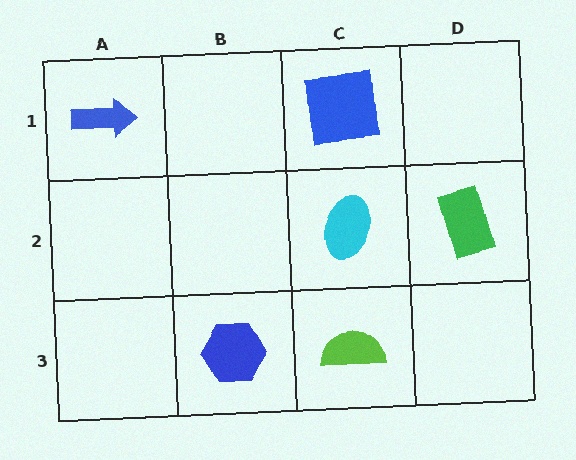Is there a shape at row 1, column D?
No, that cell is empty.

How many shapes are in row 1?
2 shapes.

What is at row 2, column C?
A cyan ellipse.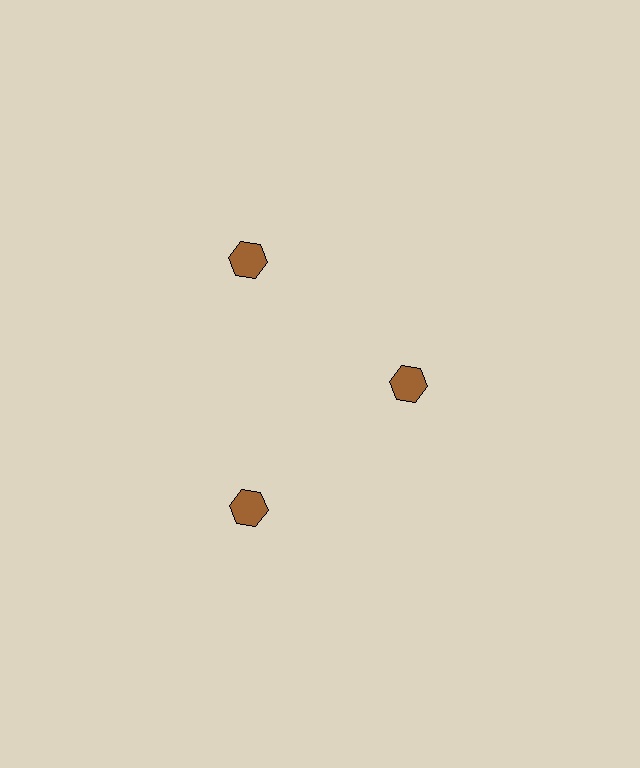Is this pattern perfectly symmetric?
No. The 3 brown hexagons are arranged in a ring, but one element near the 3 o'clock position is pulled inward toward the center, breaking the 3-fold rotational symmetry.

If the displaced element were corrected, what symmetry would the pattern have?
It would have 3-fold rotational symmetry — the pattern would map onto itself every 120 degrees.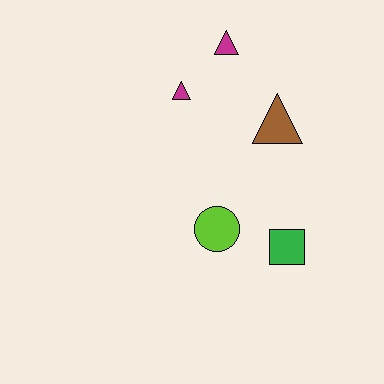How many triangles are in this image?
There are 3 triangles.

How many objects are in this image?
There are 5 objects.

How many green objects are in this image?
There is 1 green object.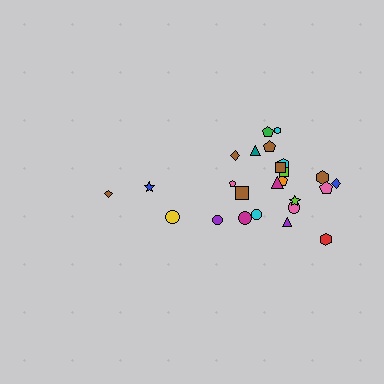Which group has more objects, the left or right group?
The right group.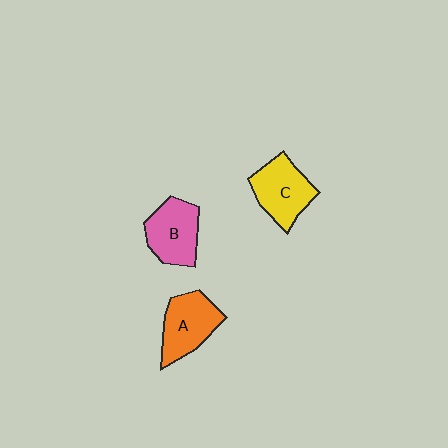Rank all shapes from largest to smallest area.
From largest to smallest: C (yellow), A (orange), B (pink).